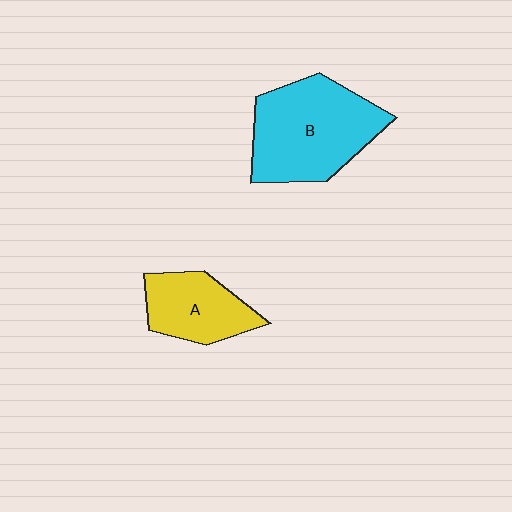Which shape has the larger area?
Shape B (cyan).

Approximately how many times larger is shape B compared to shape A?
Approximately 1.7 times.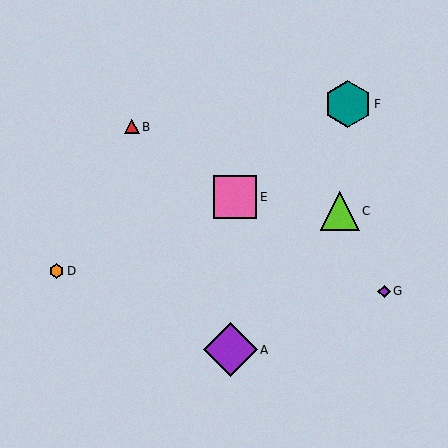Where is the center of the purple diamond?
The center of the purple diamond is at (230, 350).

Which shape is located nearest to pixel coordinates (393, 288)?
The purple diamond (labeled G) at (384, 291) is nearest to that location.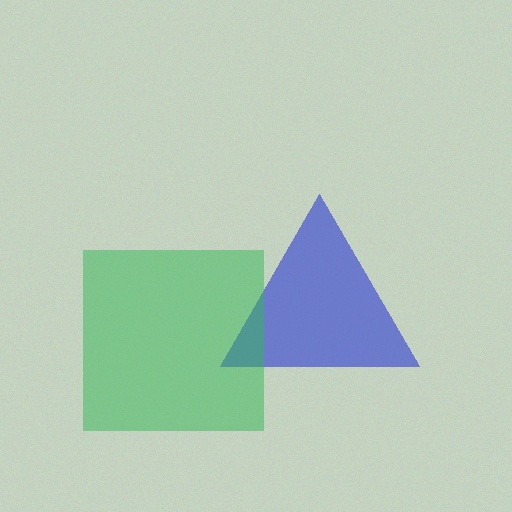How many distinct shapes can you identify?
There are 2 distinct shapes: a blue triangle, a green square.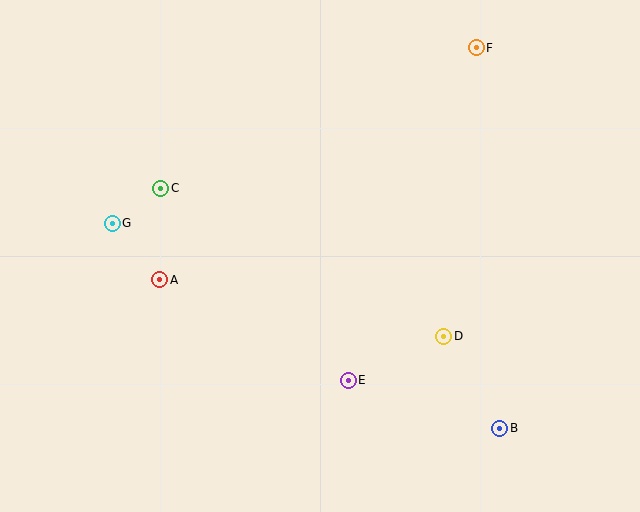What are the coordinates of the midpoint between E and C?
The midpoint between E and C is at (254, 284).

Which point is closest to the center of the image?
Point E at (348, 380) is closest to the center.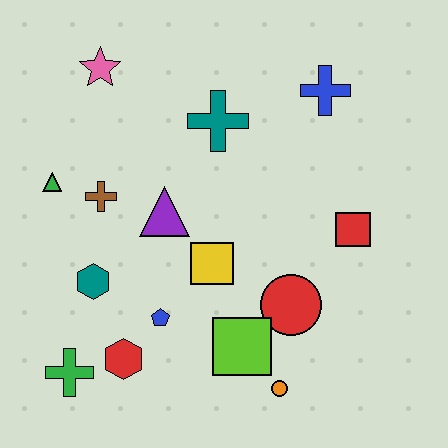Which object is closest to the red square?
The red circle is closest to the red square.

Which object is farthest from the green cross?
The blue cross is farthest from the green cross.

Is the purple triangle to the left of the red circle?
Yes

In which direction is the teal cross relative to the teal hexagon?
The teal cross is above the teal hexagon.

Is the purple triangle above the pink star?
No